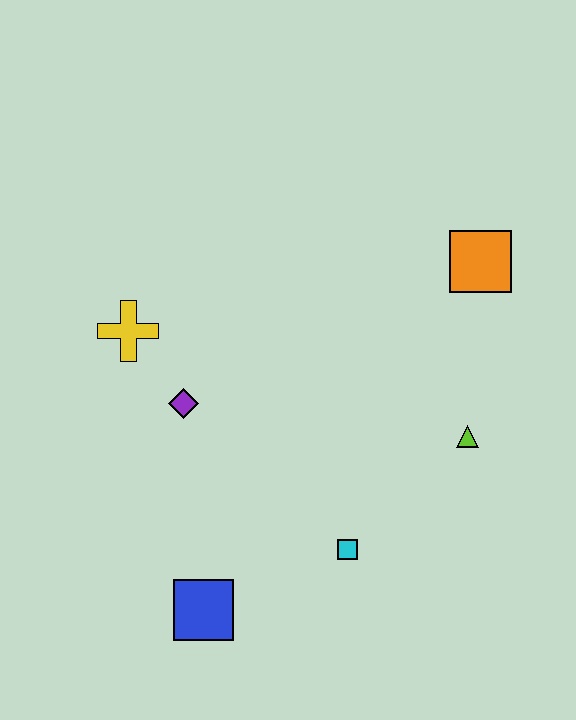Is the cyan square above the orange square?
No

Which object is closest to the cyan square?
The blue square is closest to the cyan square.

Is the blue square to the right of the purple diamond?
Yes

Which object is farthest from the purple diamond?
The orange square is farthest from the purple diamond.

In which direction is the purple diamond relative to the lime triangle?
The purple diamond is to the left of the lime triangle.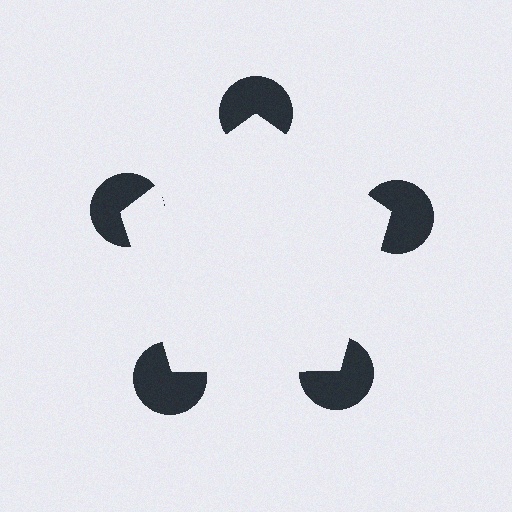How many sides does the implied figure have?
5 sides.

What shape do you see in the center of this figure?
An illusory pentagon — its edges are inferred from the aligned wedge cuts in the pac-man discs, not physically drawn.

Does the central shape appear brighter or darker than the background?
It typically appears slightly brighter than the background, even though no actual brightness change is drawn.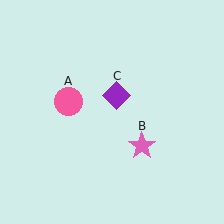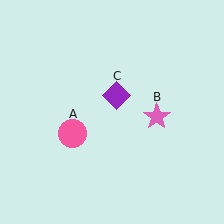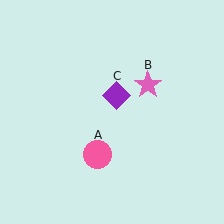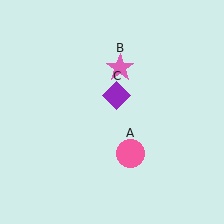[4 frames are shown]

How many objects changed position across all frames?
2 objects changed position: pink circle (object A), pink star (object B).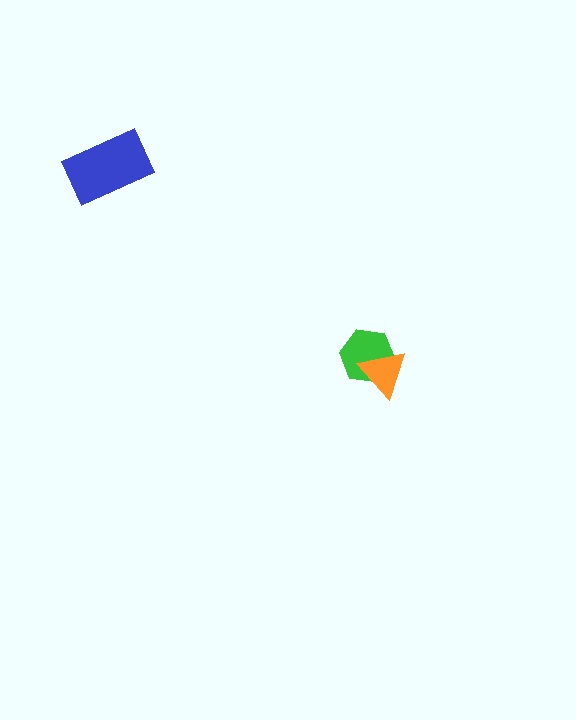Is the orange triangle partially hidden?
No, no other shape covers it.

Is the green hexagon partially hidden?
Yes, it is partially covered by another shape.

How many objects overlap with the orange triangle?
1 object overlaps with the orange triangle.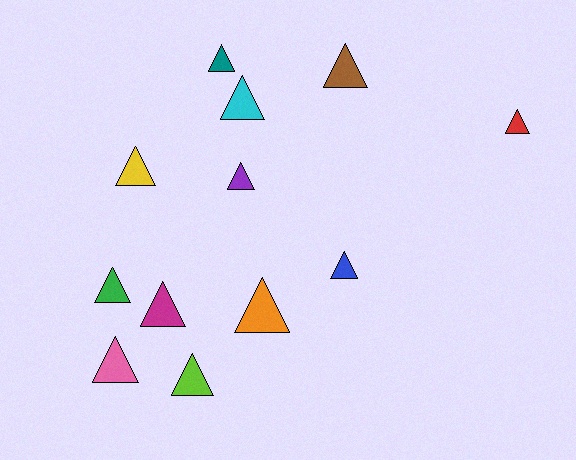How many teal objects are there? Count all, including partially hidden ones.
There is 1 teal object.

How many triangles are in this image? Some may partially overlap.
There are 12 triangles.